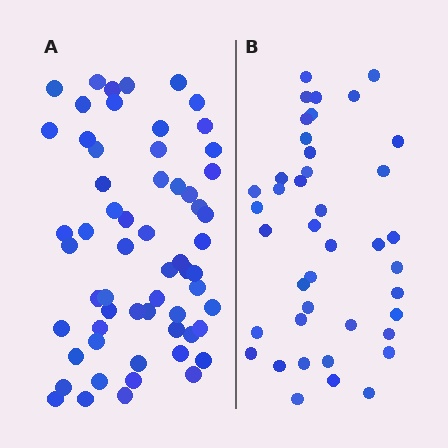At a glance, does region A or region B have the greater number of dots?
Region A (the left region) has more dots.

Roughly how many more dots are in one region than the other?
Region A has approximately 20 more dots than region B.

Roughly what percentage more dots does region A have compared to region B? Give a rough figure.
About 45% more.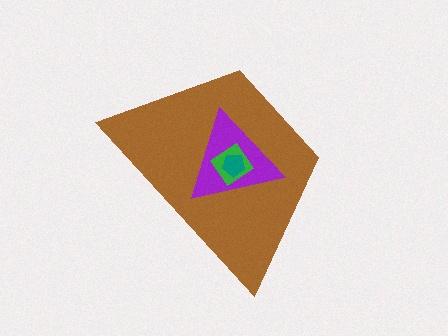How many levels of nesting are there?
4.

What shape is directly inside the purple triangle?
The green diamond.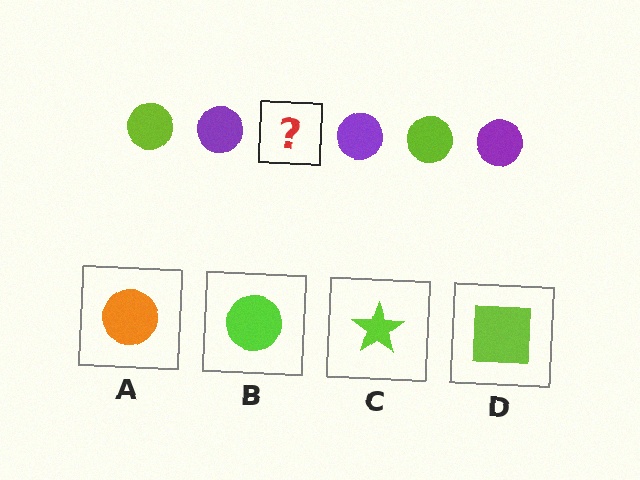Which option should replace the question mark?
Option B.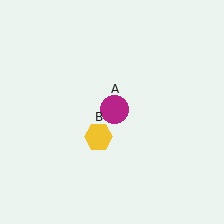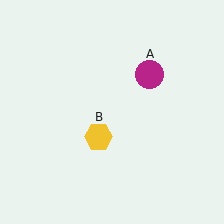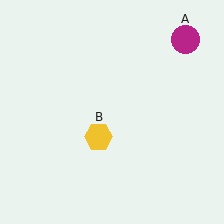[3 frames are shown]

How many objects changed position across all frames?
1 object changed position: magenta circle (object A).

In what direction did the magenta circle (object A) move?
The magenta circle (object A) moved up and to the right.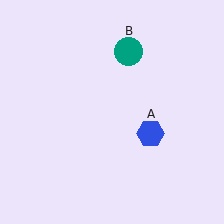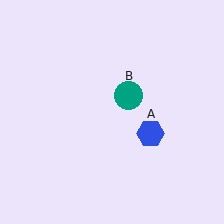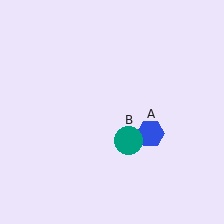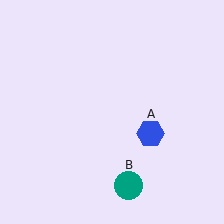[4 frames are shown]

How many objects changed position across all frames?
1 object changed position: teal circle (object B).